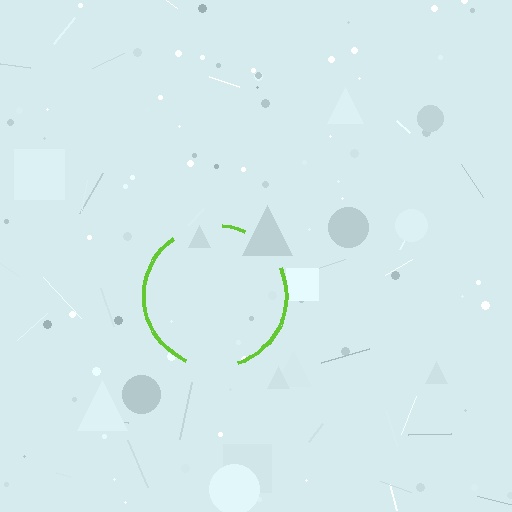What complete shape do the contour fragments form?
The contour fragments form a circle.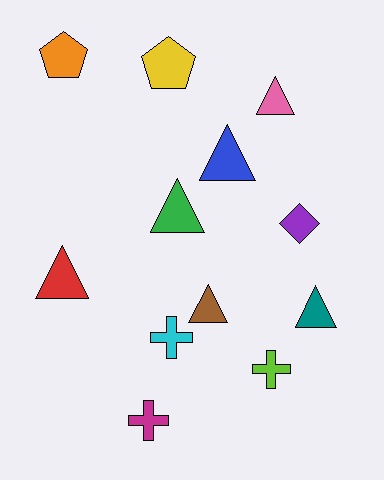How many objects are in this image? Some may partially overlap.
There are 12 objects.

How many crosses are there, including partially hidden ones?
There are 3 crosses.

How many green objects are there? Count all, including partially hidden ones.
There is 1 green object.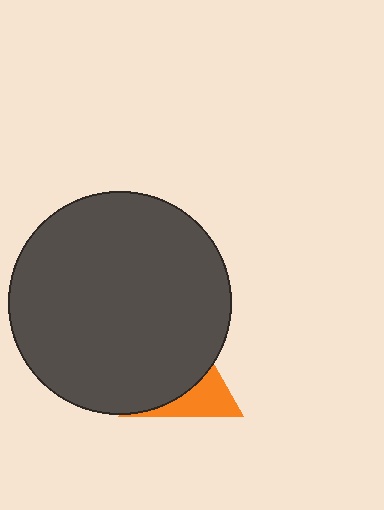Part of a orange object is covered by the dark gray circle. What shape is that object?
It is a triangle.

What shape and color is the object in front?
The object in front is a dark gray circle.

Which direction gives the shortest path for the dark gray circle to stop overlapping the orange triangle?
Moving toward the upper-left gives the shortest separation.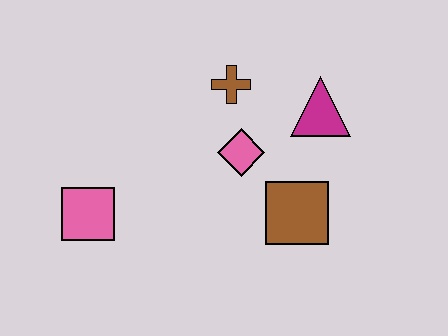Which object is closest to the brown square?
The pink diamond is closest to the brown square.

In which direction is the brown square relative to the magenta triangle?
The brown square is below the magenta triangle.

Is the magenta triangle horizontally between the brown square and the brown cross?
No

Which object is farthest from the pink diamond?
The pink square is farthest from the pink diamond.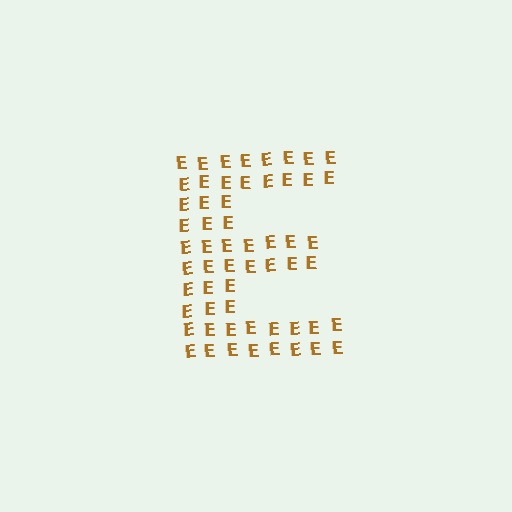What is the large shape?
The large shape is the letter E.